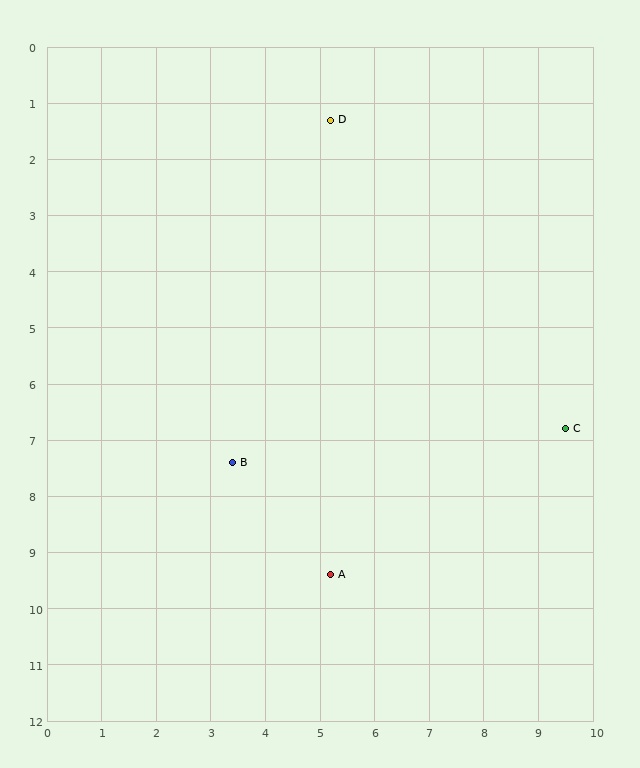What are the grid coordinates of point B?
Point B is at approximately (3.4, 7.4).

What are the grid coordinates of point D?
Point D is at approximately (5.2, 1.3).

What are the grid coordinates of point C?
Point C is at approximately (9.5, 6.8).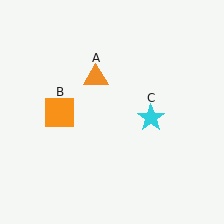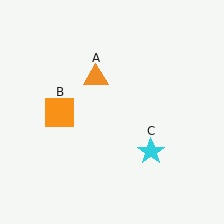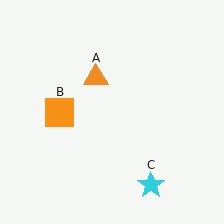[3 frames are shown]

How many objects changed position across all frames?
1 object changed position: cyan star (object C).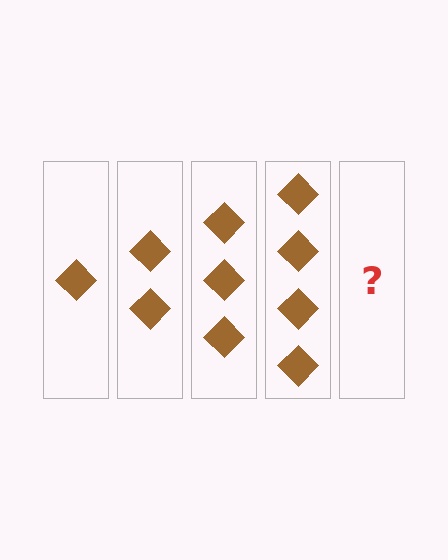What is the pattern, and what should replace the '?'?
The pattern is that each step adds one more diamond. The '?' should be 5 diamonds.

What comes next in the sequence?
The next element should be 5 diamonds.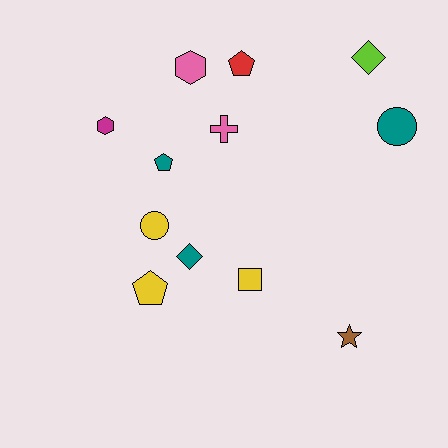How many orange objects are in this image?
There are no orange objects.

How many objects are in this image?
There are 12 objects.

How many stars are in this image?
There is 1 star.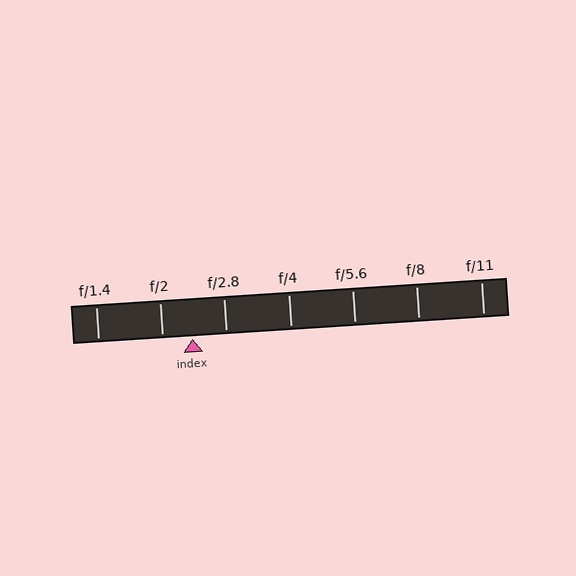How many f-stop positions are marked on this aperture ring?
There are 7 f-stop positions marked.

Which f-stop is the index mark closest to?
The index mark is closest to f/2.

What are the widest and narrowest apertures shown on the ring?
The widest aperture shown is f/1.4 and the narrowest is f/11.